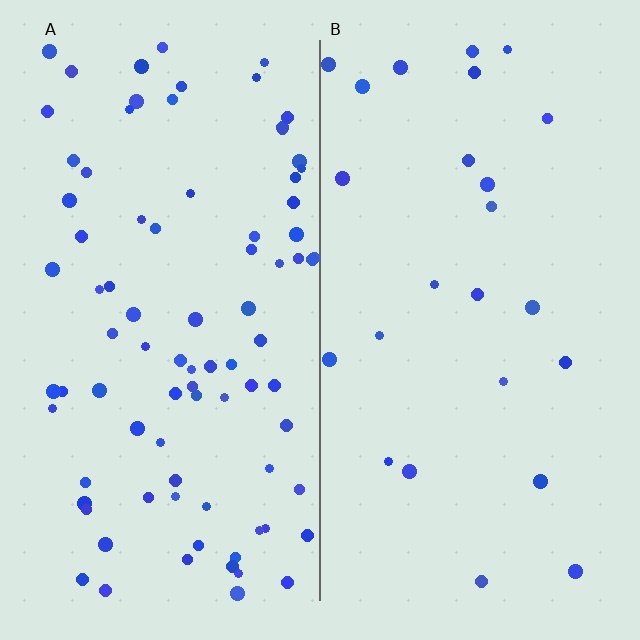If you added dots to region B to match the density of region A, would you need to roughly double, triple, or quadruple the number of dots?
Approximately triple.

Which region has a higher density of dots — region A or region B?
A (the left).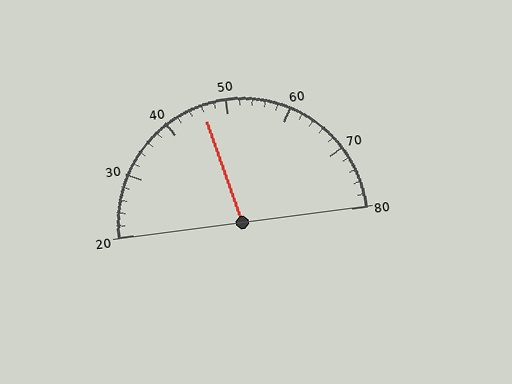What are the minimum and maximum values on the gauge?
The gauge ranges from 20 to 80.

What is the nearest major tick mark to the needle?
The nearest major tick mark is 50.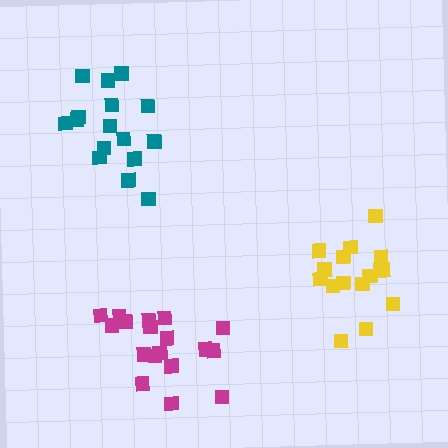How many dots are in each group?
Group 1: 16 dots, Group 2: 18 dots, Group 3: 16 dots (50 total).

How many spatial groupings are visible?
There are 3 spatial groupings.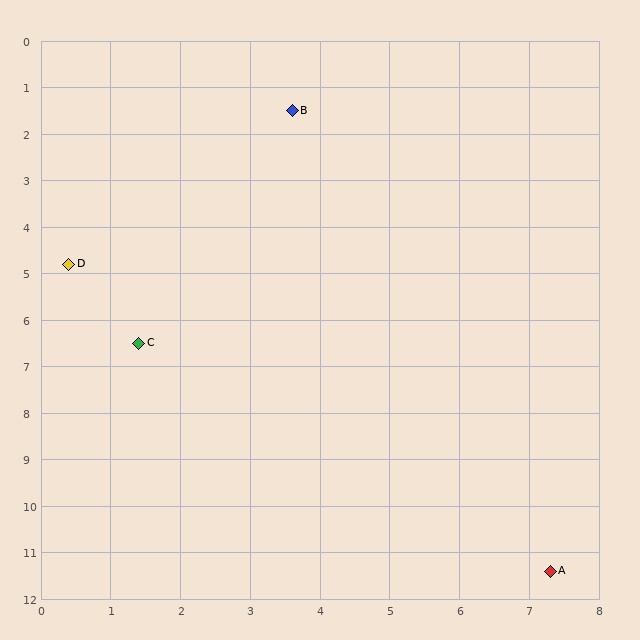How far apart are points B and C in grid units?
Points B and C are about 5.5 grid units apart.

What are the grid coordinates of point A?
Point A is at approximately (7.3, 11.4).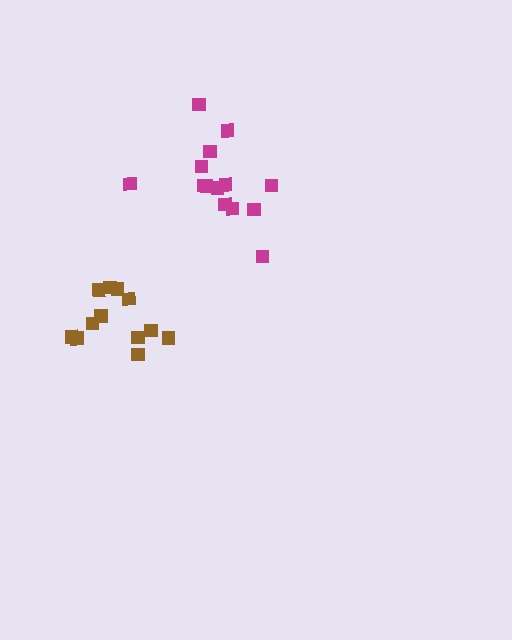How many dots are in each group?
Group 1: 14 dots, Group 2: 12 dots (26 total).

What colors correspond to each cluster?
The clusters are colored: magenta, brown.